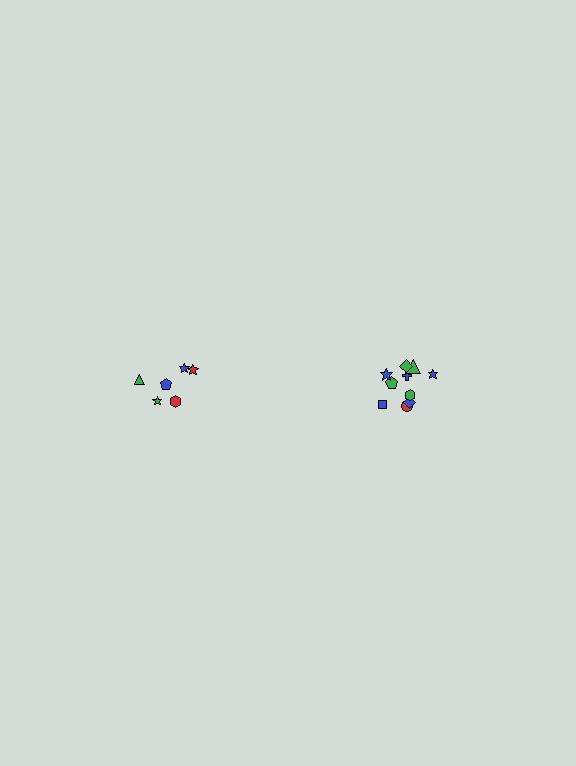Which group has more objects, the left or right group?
The right group.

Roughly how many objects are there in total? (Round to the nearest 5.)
Roughly 15 objects in total.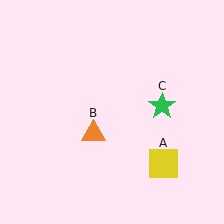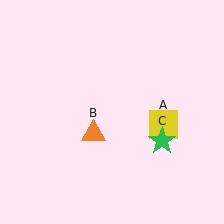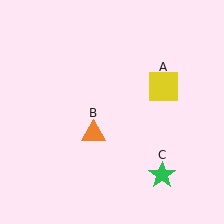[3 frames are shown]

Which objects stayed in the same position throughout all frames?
Orange triangle (object B) remained stationary.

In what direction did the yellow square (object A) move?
The yellow square (object A) moved up.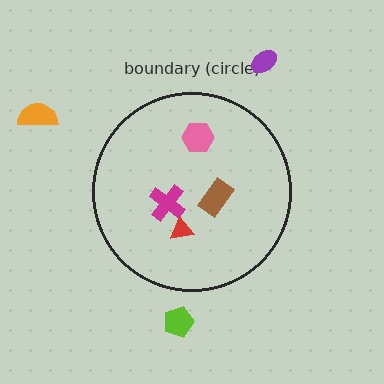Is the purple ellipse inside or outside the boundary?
Outside.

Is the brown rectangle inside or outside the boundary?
Inside.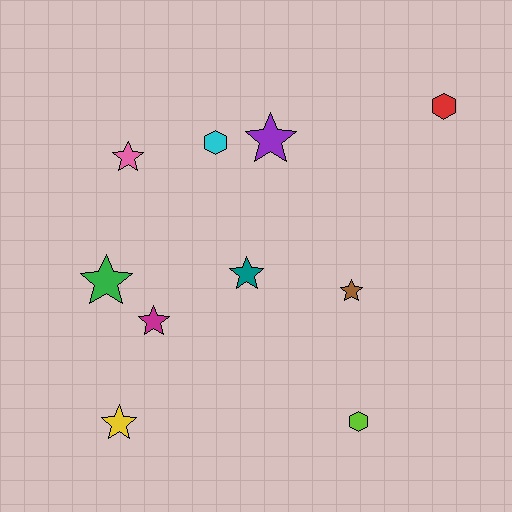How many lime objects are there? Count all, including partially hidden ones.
There is 1 lime object.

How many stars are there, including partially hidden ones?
There are 7 stars.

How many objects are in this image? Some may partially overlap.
There are 10 objects.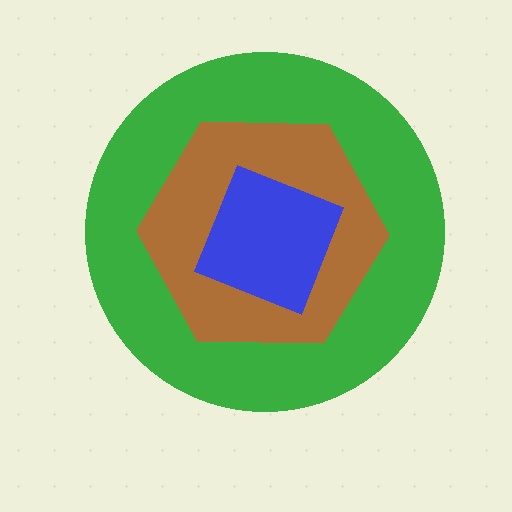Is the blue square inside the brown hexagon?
Yes.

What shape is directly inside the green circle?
The brown hexagon.